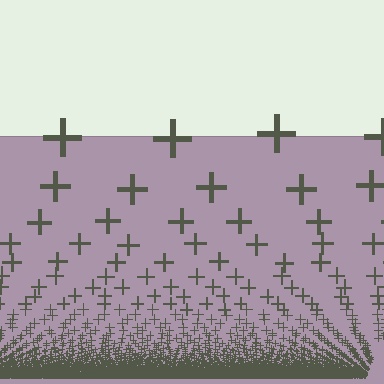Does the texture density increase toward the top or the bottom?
Density increases toward the bottom.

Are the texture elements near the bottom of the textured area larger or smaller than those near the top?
Smaller. The gradient is inverted — elements near the bottom are smaller and denser.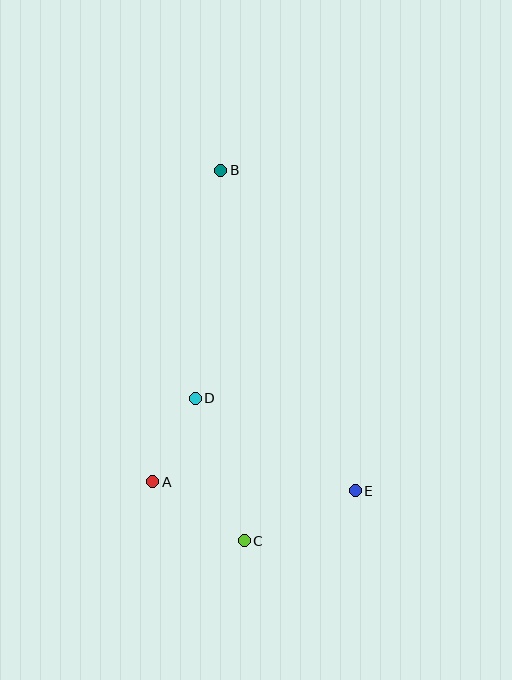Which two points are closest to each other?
Points A and D are closest to each other.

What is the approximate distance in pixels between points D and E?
The distance between D and E is approximately 185 pixels.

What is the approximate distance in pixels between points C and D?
The distance between C and D is approximately 151 pixels.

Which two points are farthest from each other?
Points B and C are farthest from each other.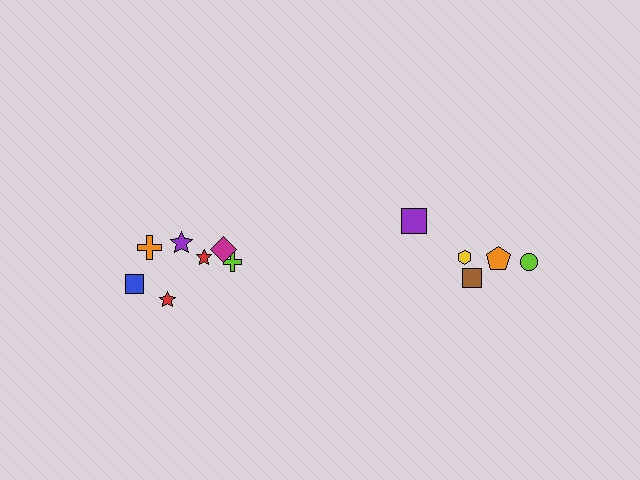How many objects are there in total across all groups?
There are 12 objects.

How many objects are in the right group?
There are 5 objects.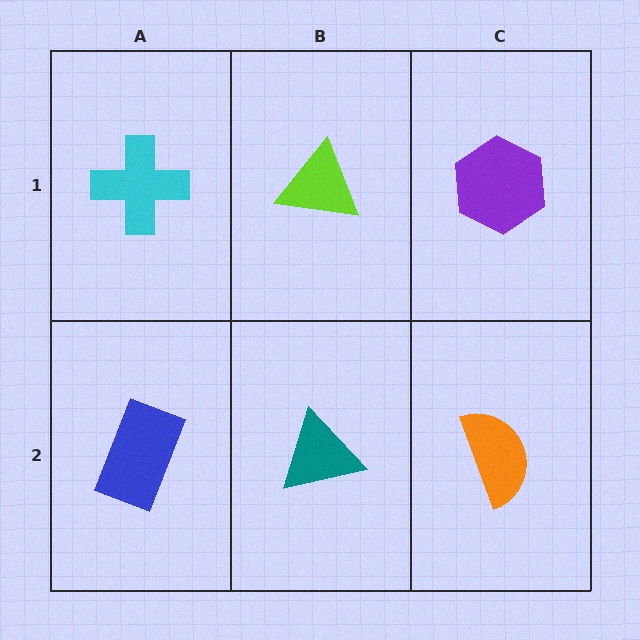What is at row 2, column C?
An orange semicircle.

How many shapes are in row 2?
3 shapes.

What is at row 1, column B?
A lime triangle.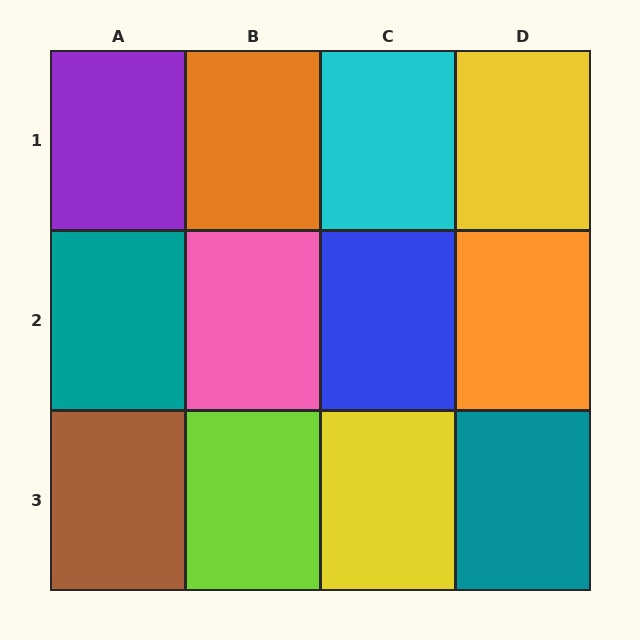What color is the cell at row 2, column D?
Orange.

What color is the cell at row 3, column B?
Lime.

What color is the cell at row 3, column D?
Teal.